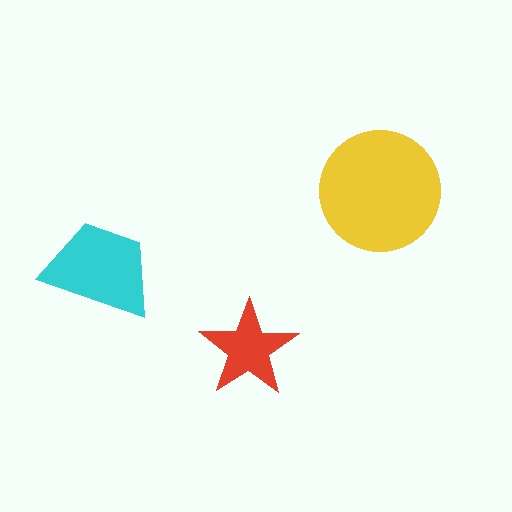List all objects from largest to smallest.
The yellow circle, the cyan trapezoid, the red star.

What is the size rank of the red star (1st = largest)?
3rd.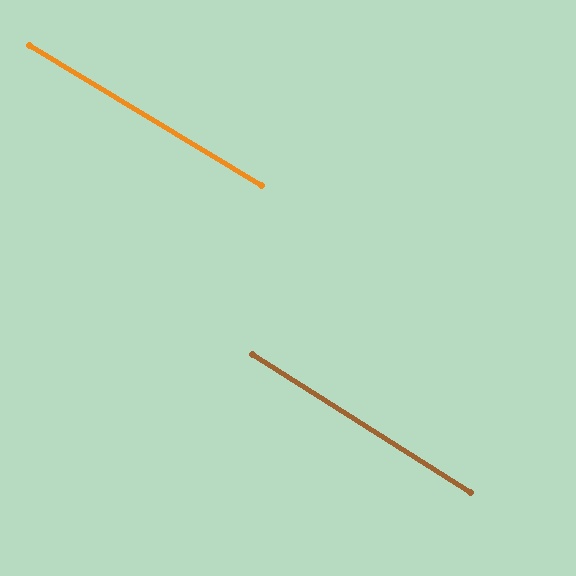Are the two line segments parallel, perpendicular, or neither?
Parallel — their directions differ by only 1.2°.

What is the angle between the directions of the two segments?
Approximately 1 degree.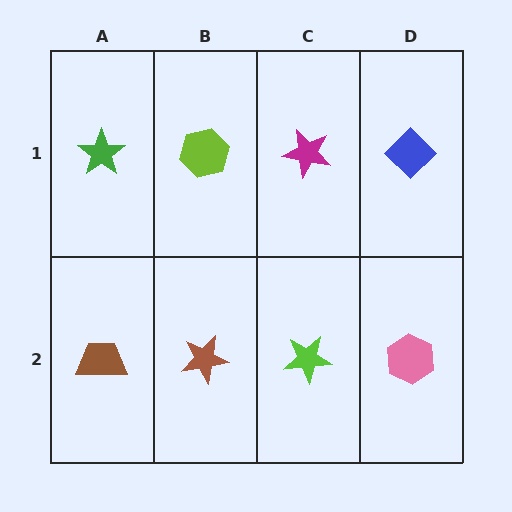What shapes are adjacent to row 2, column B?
A lime hexagon (row 1, column B), a brown trapezoid (row 2, column A), a lime star (row 2, column C).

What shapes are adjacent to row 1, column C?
A lime star (row 2, column C), a lime hexagon (row 1, column B), a blue diamond (row 1, column D).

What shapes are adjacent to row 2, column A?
A green star (row 1, column A), a brown star (row 2, column B).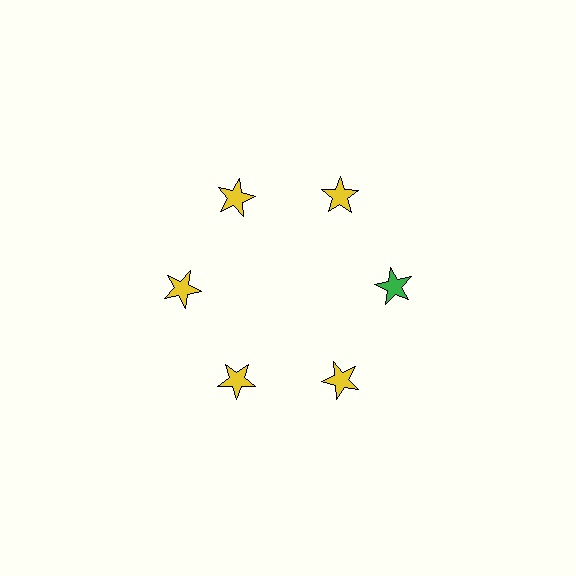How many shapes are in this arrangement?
There are 6 shapes arranged in a ring pattern.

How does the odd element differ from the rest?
It has a different color: green instead of yellow.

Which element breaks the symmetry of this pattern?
The green star at roughly the 3 o'clock position breaks the symmetry. All other shapes are yellow stars.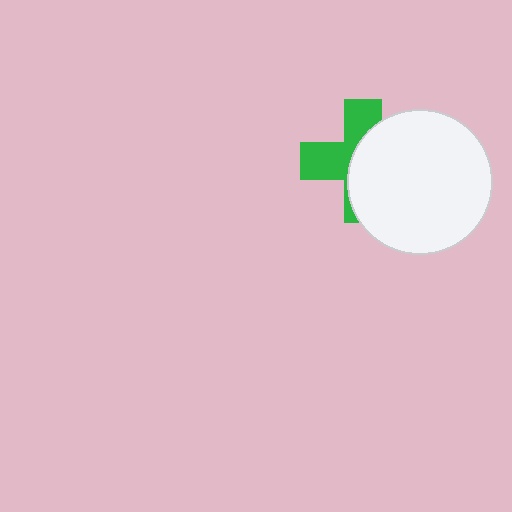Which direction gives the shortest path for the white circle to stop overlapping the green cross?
Moving right gives the shortest separation.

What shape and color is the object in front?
The object in front is a white circle.